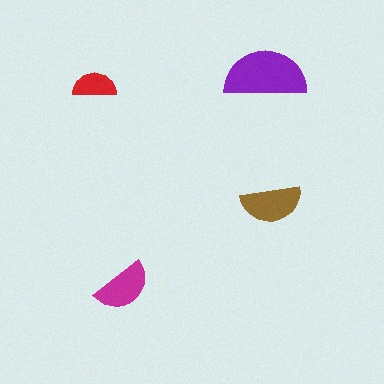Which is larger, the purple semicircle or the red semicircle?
The purple one.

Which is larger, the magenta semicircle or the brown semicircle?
The brown one.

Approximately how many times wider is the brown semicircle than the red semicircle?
About 1.5 times wider.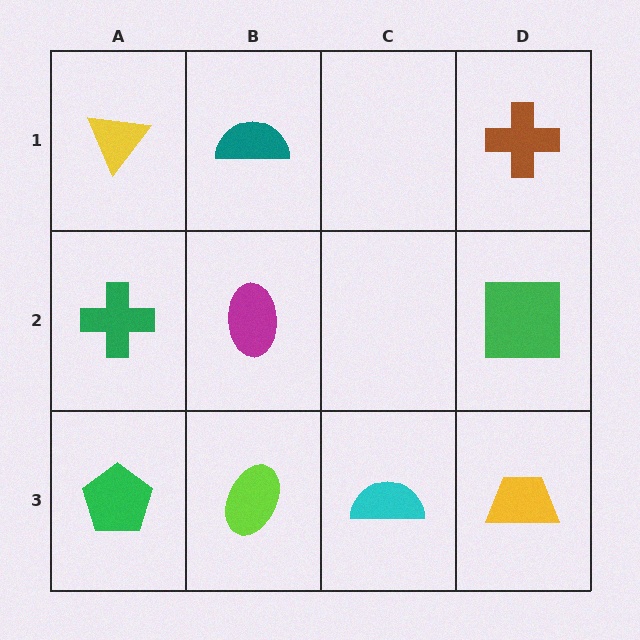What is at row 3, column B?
A lime ellipse.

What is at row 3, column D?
A yellow trapezoid.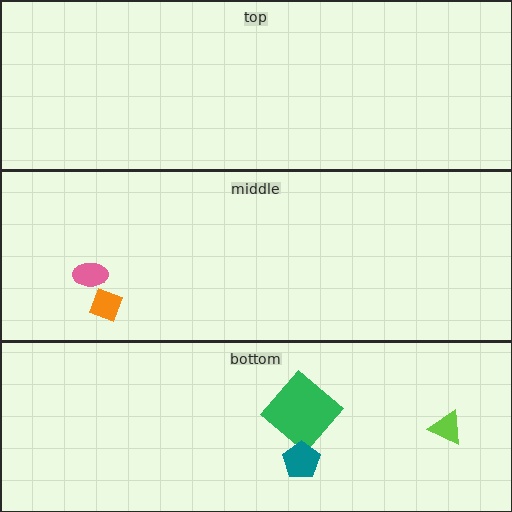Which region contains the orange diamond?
The middle region.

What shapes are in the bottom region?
The green diamond, the lime triangle, the teal pentagon.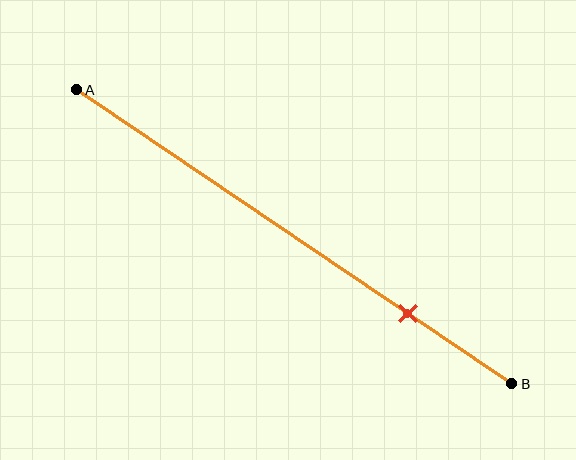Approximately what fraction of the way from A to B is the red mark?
The red mark is approximately 75% of the way from A to B.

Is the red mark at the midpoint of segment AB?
No, the mark is at about 75% from A, not at the 50% midpoint.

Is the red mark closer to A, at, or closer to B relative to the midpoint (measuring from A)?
The red mark is closer to point B than the midpoint of segment AB.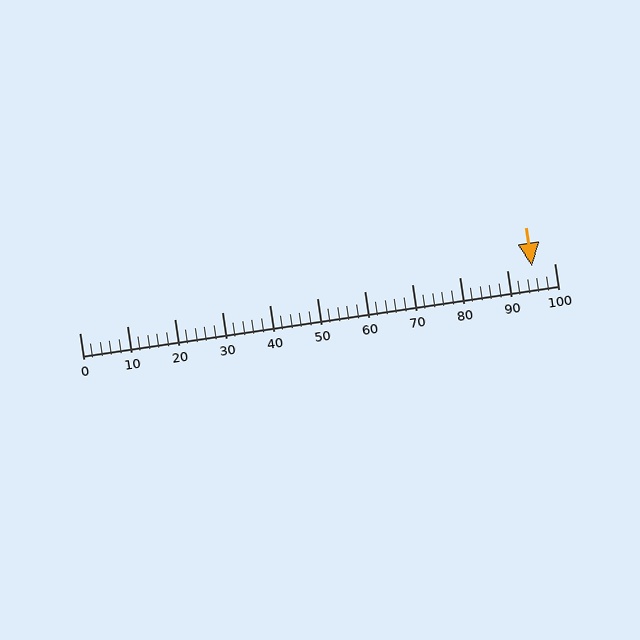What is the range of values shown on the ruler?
The ruler shows values from 0 to 100.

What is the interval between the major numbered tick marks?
The major tick marks are spaced 10 units apart.